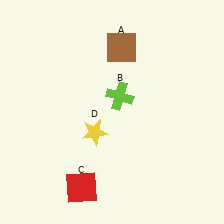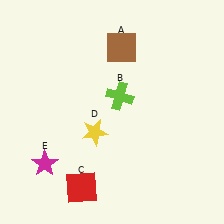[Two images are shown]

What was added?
A magenta star (E) was added in Image 2.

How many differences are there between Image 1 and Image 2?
There is 1 difference between the two images.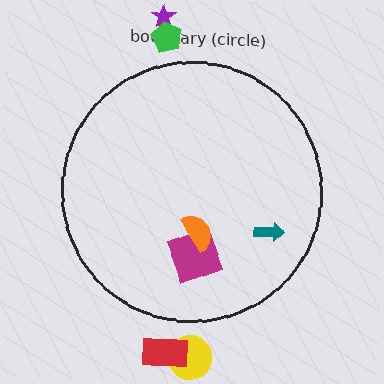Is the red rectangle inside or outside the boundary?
Outside.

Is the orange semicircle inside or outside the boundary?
Inside.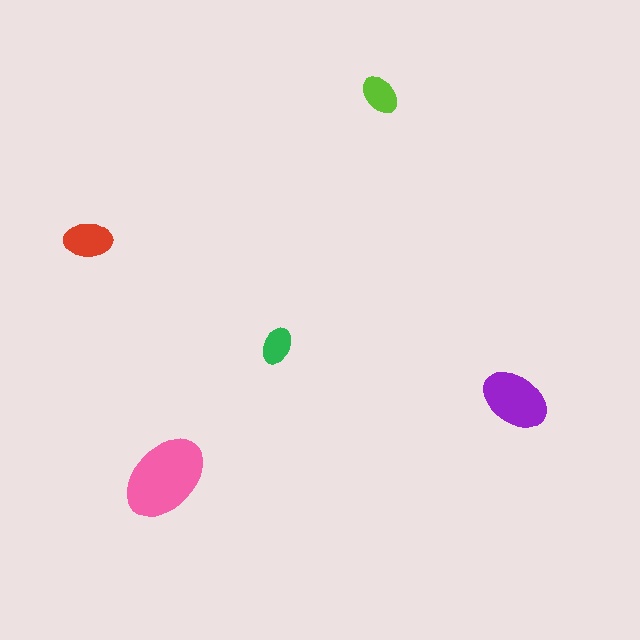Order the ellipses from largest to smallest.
the pink one, the purple one, the red one, the lime one, the green one.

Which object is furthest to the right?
The purple ellipse is rightmost.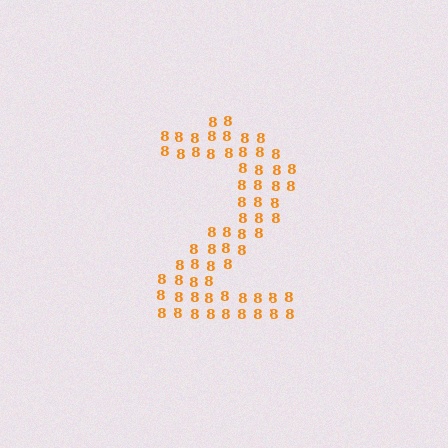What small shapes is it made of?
It is made of small digit 8's.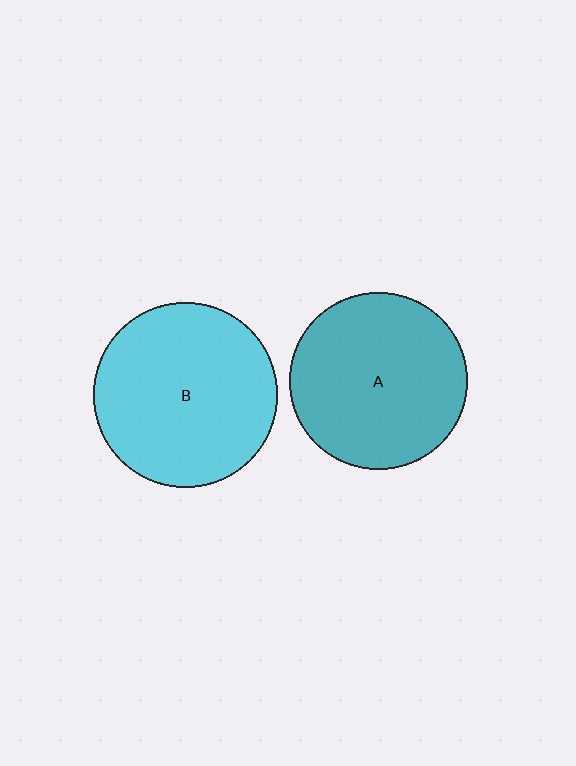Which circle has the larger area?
Circle B (cyan).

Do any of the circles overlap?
No, none of the circles overlap.